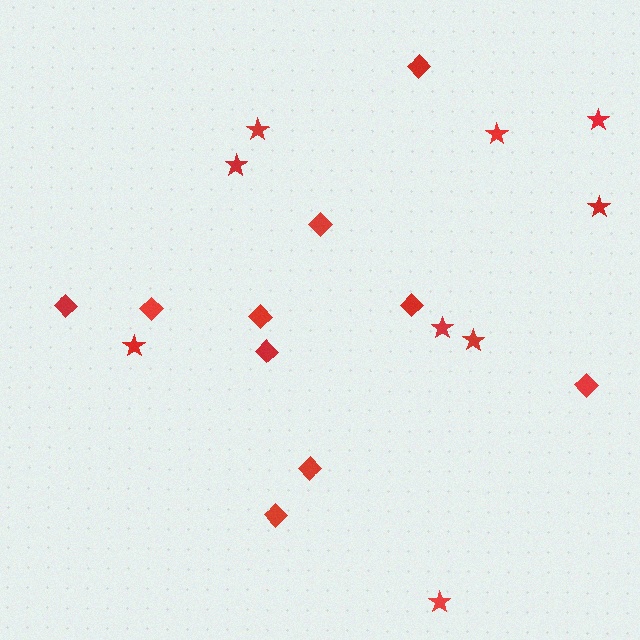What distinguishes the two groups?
There are 2 groups: one group of stars (9) and one group of diamonds (10).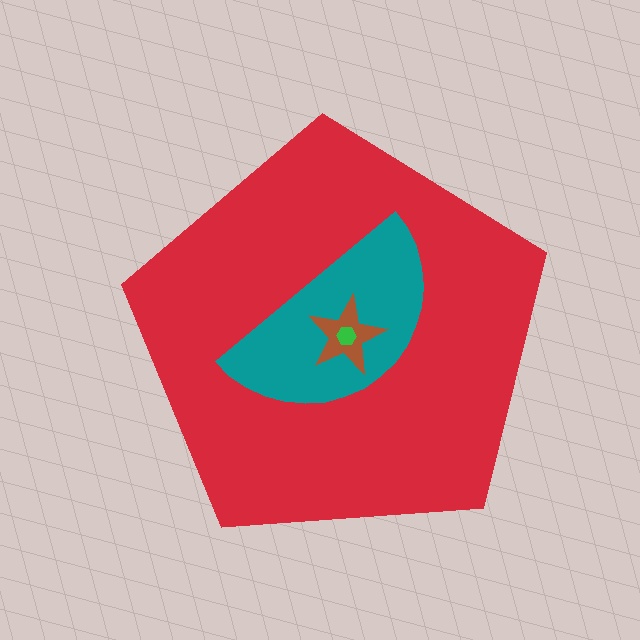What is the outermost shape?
The red pentagon.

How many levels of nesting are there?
4.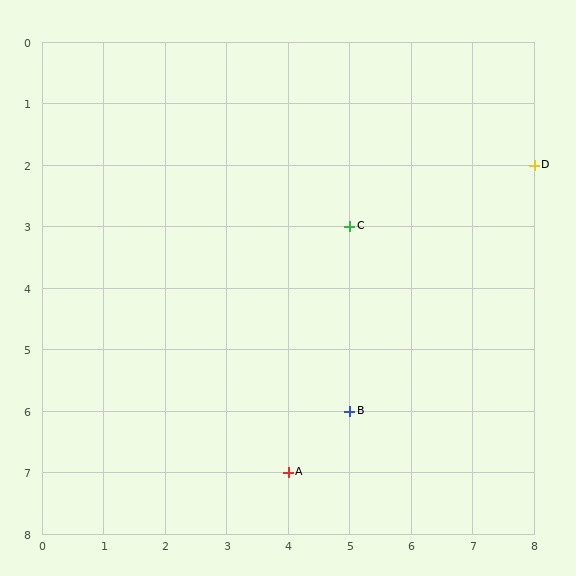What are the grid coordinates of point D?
Point D is at grid coordinates (8, 2).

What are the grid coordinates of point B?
Point B is at grid coordinates (5, 6).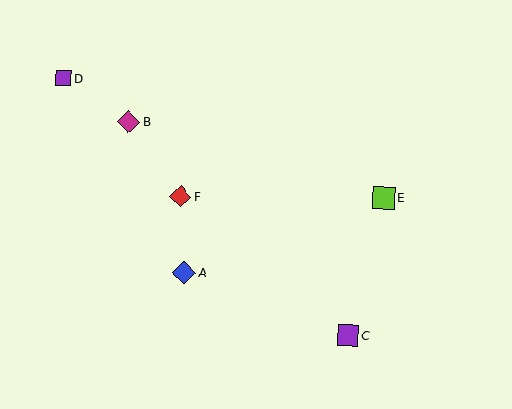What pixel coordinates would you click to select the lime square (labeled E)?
Click at (384, 198) to select the lime square E.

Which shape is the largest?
The blue diamond (labeled A) is the largest.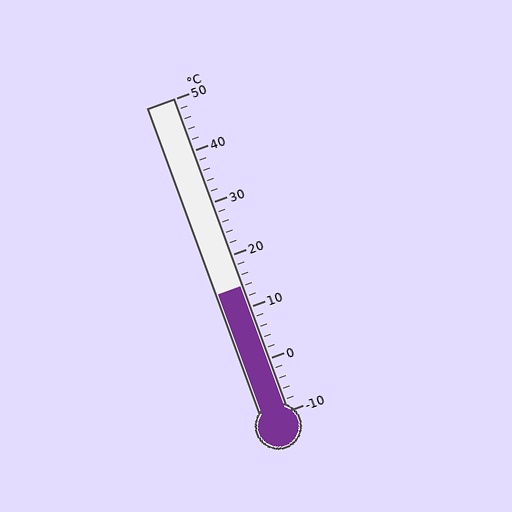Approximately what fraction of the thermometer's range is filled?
The thermometer is filled to approximately 40% of its range.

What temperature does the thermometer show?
The thermometer shows approximately 14°C.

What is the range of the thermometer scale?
The thermometer scale ranges from -10°C to 50°C.